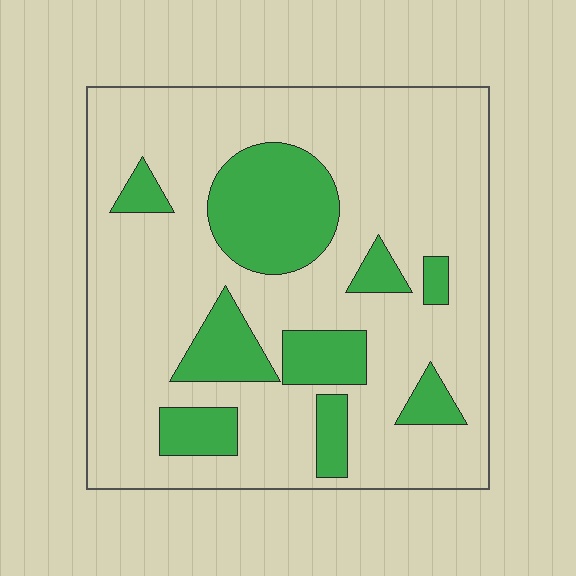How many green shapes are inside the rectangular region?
9.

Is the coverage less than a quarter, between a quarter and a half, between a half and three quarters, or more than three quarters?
Less than a quarter.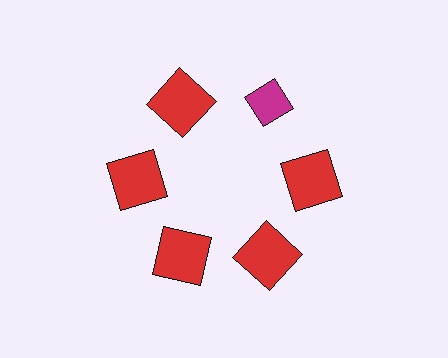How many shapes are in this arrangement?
There are 6 shapes arranged in a ring pattern.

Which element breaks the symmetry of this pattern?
The magenta diamond at roughly the 1 o'clock position breaks the symmetry. All other shapes are red squares.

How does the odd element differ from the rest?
It differs in both color (magenta instead of red) and shape (diamond instead of square).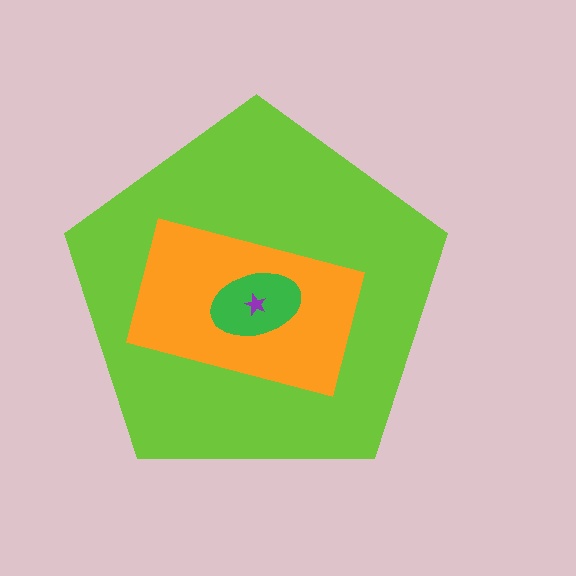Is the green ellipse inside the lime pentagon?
Yes.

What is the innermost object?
The purple star.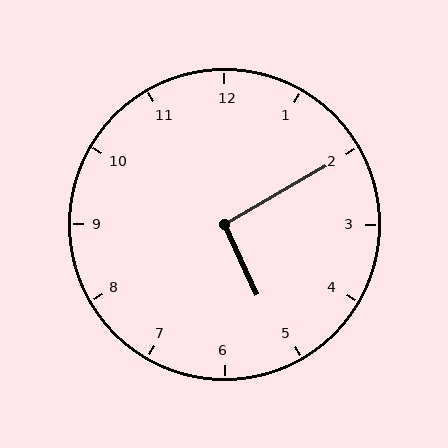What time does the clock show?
5:10.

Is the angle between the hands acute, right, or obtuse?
It is right.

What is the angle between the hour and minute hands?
Approximately 95 degrees.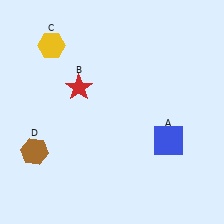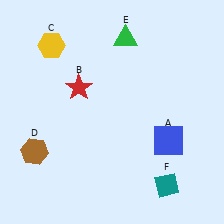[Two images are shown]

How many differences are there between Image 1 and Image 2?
There are 2 differences between the two images.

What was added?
A green triangle (E), a teal diamond (F) were added in Image 2.